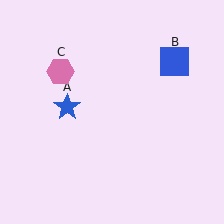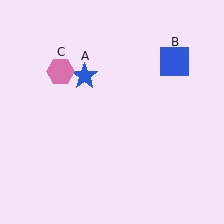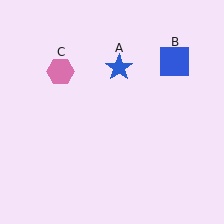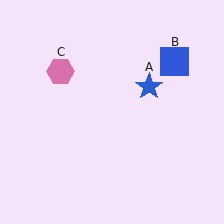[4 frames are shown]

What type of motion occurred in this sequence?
The blue star (object A) rotated clockwise around the center of the scene.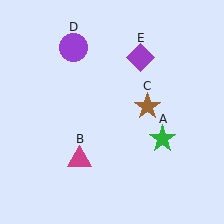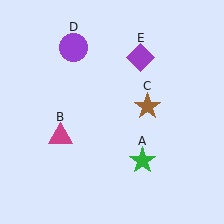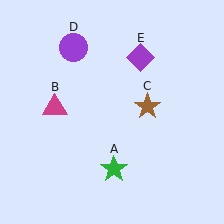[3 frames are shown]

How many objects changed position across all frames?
2 objects changed position: green star (object A), magenta triangle (object B).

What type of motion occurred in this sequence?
The green star (object A), magenta triangle (object B) rotated clockwise around the center of the scene.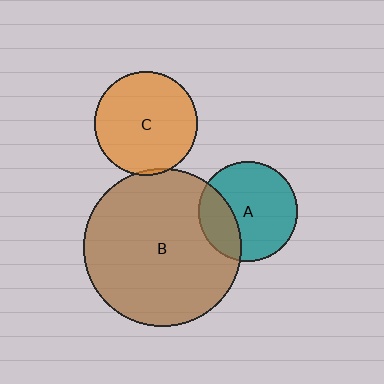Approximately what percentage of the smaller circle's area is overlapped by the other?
Approximately 25%.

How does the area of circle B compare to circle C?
Approximately 2.3 times.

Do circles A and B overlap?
Yes.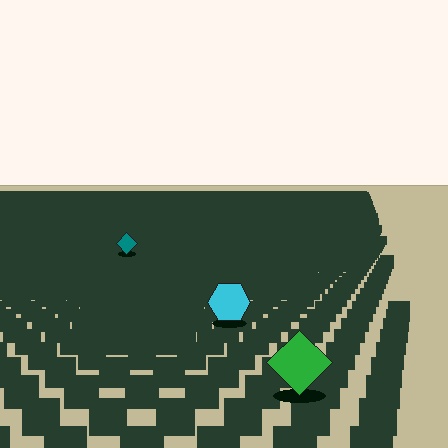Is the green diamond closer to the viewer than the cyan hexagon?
Yes. The green diamond is closer — you can tell from the texture gradient: the ground texture is coarser near it.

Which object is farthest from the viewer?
The teal diamond is farthest from the viewer. It appears smaller and the ground texture around it is denser.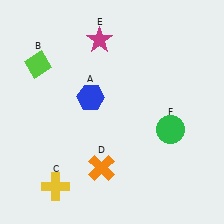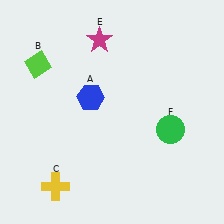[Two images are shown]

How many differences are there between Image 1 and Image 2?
There is 1 difference between the two images.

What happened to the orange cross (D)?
The orange cross (D) was removed in Image 2. It was in the bottom-left area of Image 1.